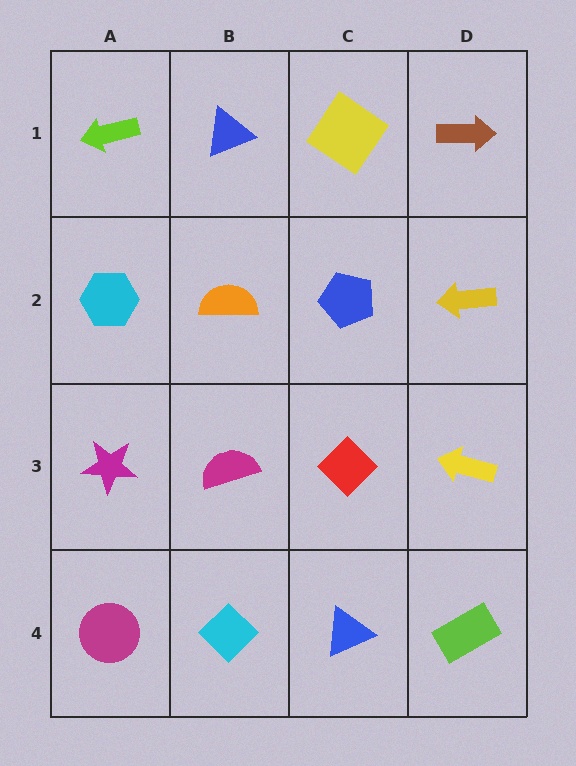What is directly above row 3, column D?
A yellow arrow.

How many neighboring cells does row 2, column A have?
3.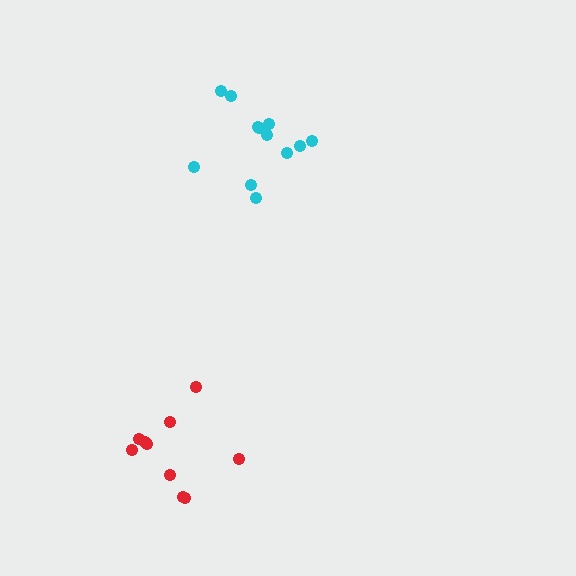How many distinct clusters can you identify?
There are 2 distinct clusters.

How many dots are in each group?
Group 1: 12 dots, Group 2: 10 dots (22 total).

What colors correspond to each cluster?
The clusters are colored: cyan, red.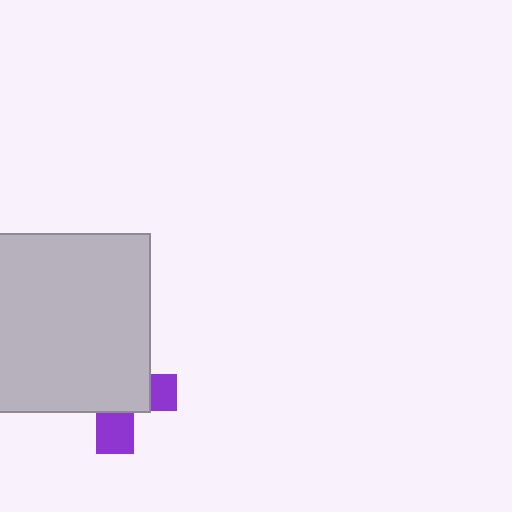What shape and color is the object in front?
The object in front is a light gray square.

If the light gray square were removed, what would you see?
You would see the complete purple cross.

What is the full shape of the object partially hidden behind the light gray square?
The partially hidden object is a purple cross.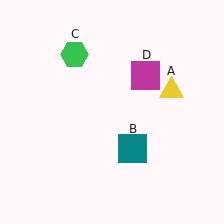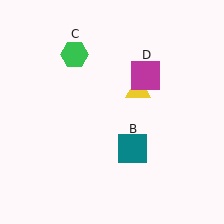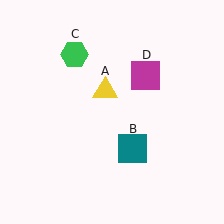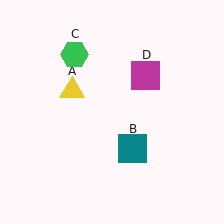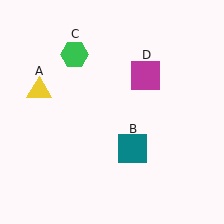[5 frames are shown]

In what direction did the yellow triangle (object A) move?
The yellow triangle (object A) moved left.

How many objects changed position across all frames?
1 object changed position: yellow triangle (object A).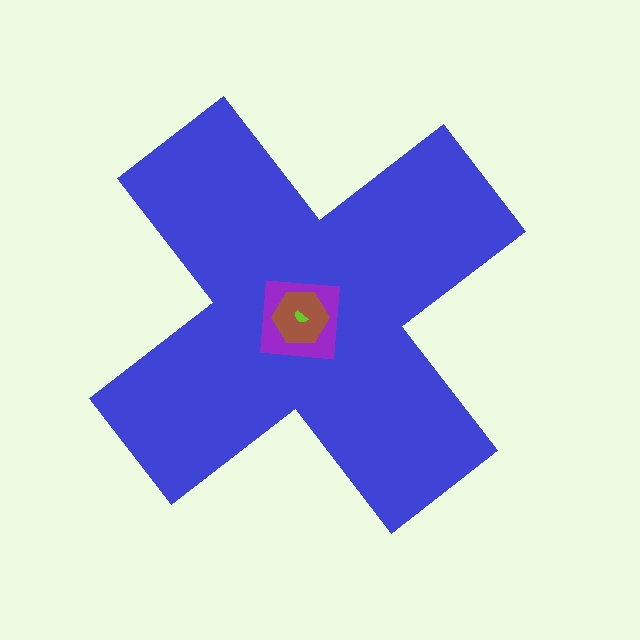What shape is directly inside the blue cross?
The purple square.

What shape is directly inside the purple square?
The brown hexagon.